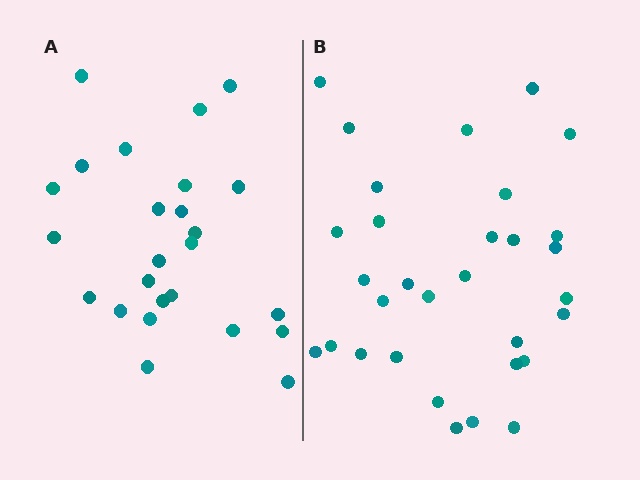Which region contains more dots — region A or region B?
Region B (the right region) has more dots.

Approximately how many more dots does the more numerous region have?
Region B has about 6 more dots than region A.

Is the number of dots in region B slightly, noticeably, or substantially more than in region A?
Region B has only slightly more — the two regions are fairly close. The ratio is roughly 1.2 to 1.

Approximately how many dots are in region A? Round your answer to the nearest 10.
About 20 dots. (The exact count is 25, which rounds to 20.)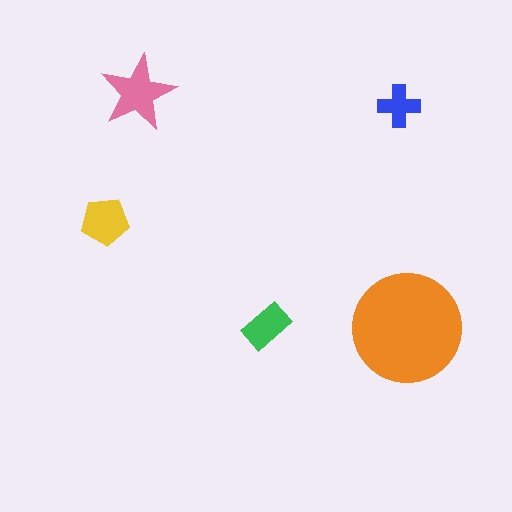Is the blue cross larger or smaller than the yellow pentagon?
Smaller.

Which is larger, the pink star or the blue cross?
The pink star.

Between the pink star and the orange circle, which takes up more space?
The orange circle.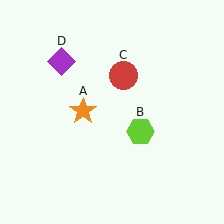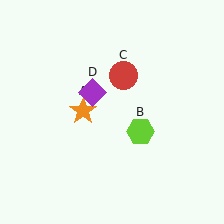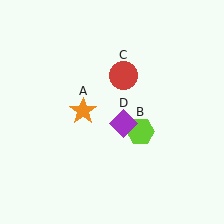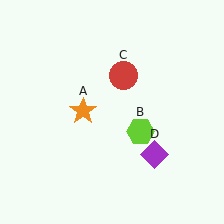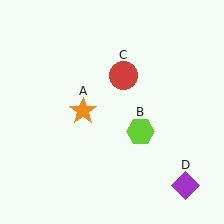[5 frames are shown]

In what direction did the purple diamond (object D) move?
The purple diamond (object D) moved down and to the right.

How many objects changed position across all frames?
1 object changed position: purple diamond (object D).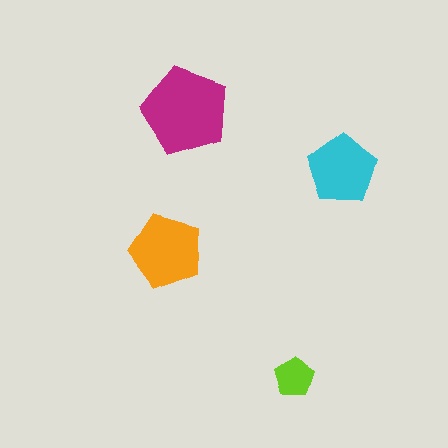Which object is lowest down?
The lime pentagon is bottommost.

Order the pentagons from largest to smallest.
the magenta one, the orange one, the cyan one, the lime one.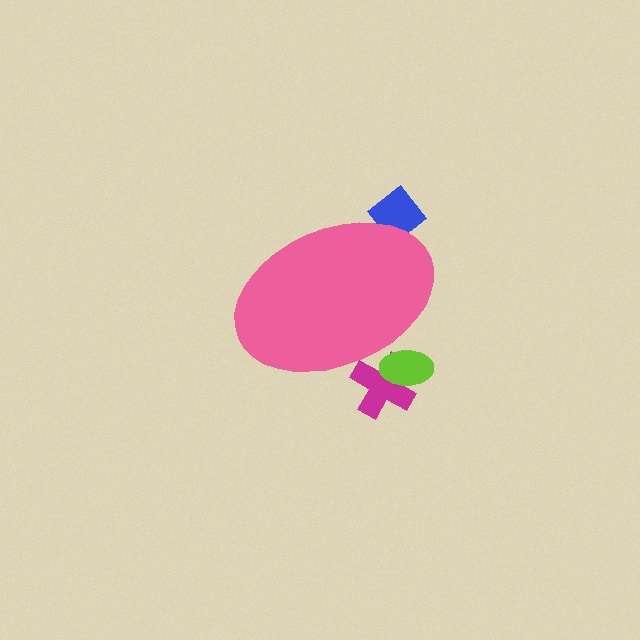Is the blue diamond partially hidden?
Yes, the blue diamond is partially hidden behind the pink ellipse.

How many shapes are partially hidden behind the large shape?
3 shapes are partially hidden.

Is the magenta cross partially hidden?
Yes, the magenta cross is partially hidden behind the pink ellipse.